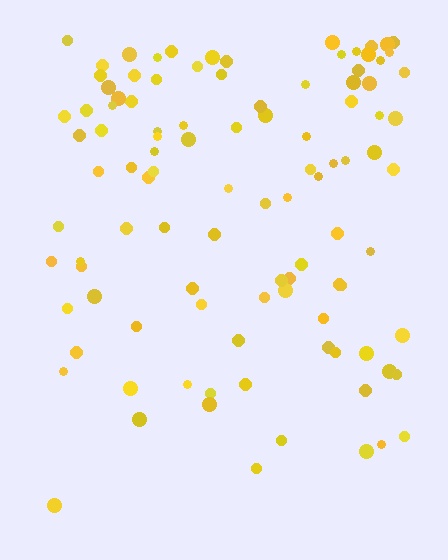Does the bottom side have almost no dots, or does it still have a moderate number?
Still a moderate number, just noticeably fewer than the top.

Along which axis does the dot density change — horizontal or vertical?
Vertical.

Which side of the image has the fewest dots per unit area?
The bottom.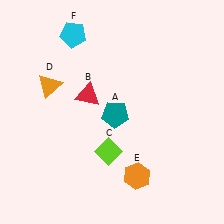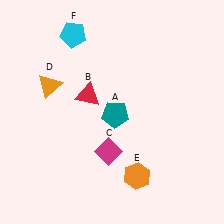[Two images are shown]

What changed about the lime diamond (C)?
In Image 1, C is lime. In Image 2, it changed to magenta.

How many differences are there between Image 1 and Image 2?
There is 1 difference between the two images.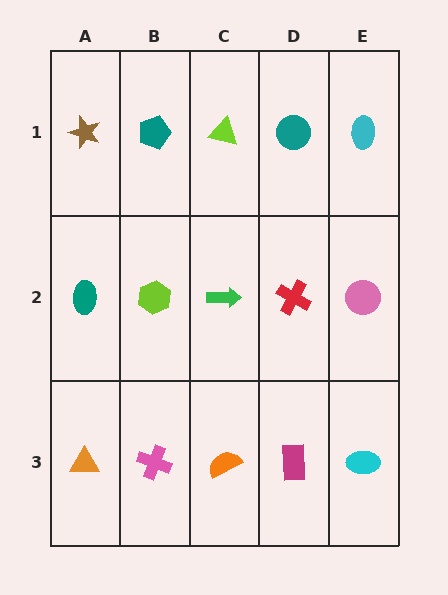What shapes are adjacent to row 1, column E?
A pink circle (row 2, column E), a teal circle (row 1, column D).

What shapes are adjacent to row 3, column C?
A green arrow (row 2, column C), a pink cross (row 3, column B), a magenta rectangle (row 3, column D).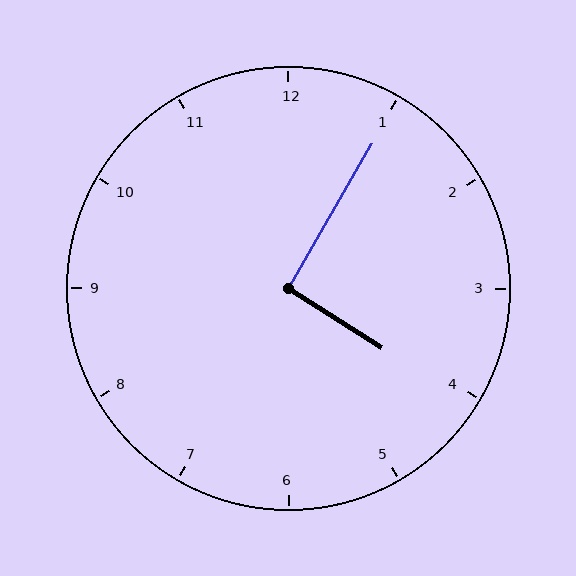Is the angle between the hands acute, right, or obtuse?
It is right.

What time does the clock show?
4:05.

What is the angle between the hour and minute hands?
Approximately 92 degrees.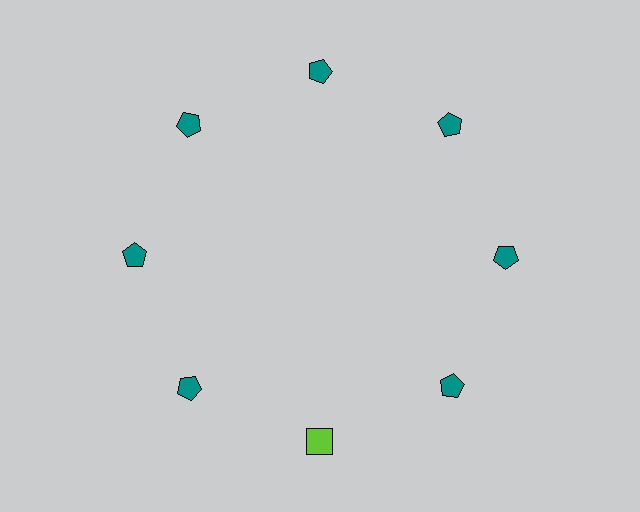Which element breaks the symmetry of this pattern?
The lime square at roughly the 6 o'clock position breaks the symmetry. All other shapes are teal pentagons.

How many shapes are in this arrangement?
There are 8 shapes arranged in a ring pattern.